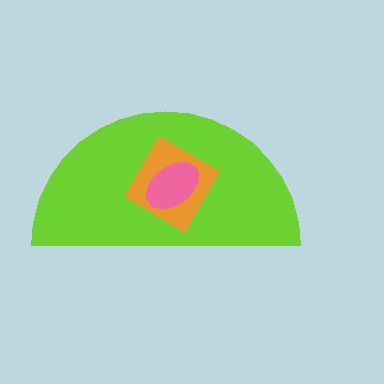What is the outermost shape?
The lime semicircle.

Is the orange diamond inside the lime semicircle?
Yes.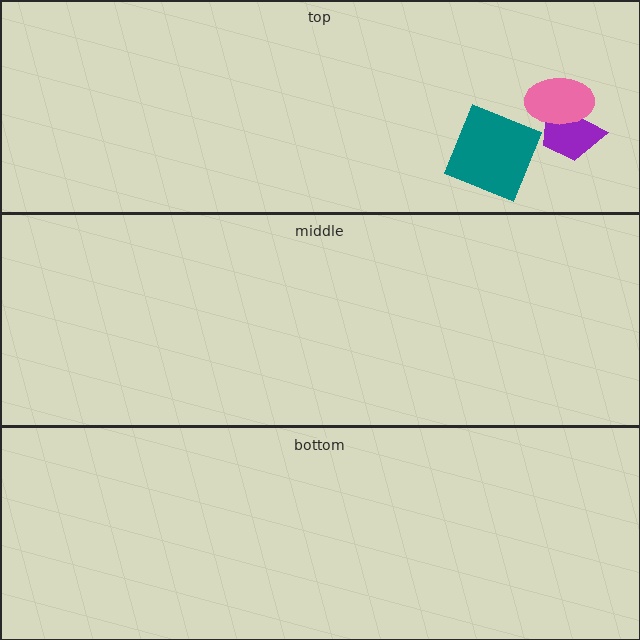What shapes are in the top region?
The purple trapezoid, the teal square, the pink ellipse.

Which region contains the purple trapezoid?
The top region.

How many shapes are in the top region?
3.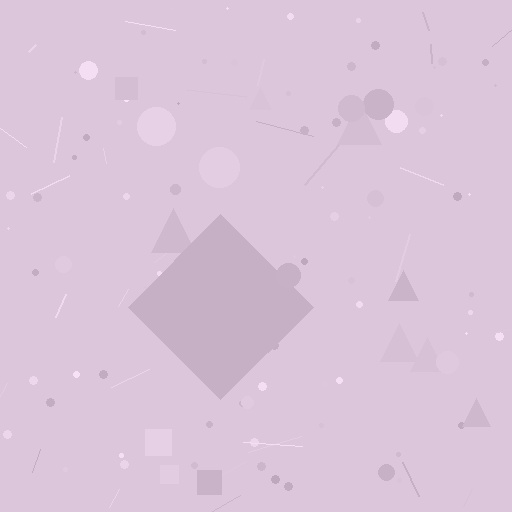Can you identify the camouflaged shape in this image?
The camouflaged shape is a diamond.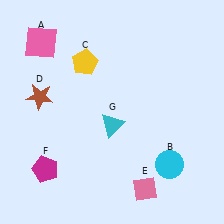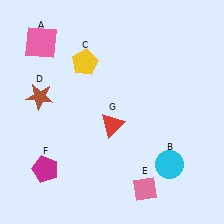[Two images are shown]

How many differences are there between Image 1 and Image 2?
There is 1 difference between the two images.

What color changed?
The triangle (G) changed from cyan in Image 1 to red in Image 2.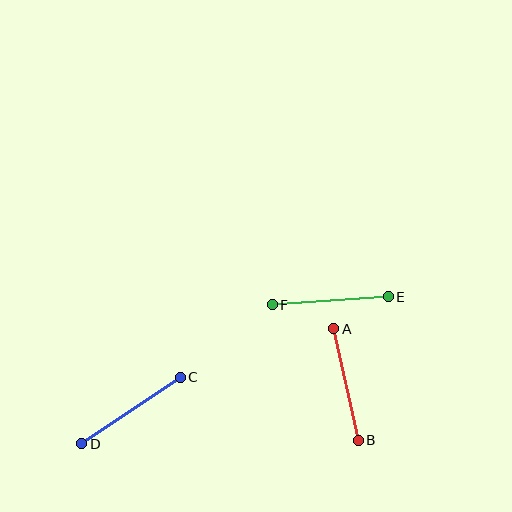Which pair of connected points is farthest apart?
Points C and D are farthest apart.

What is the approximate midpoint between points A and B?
The midpoint is at approximately (346, 385) pixels.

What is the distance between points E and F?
The distance is approximately 116 pixels.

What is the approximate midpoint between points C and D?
The midpoint is at approximately (131, 411) pixels.